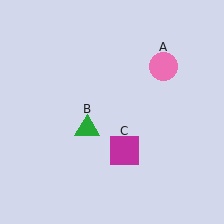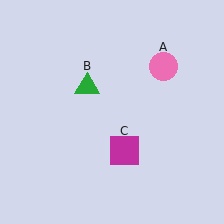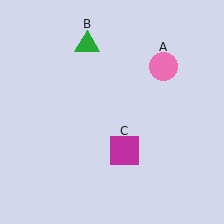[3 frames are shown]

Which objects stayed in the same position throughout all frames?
Pink circle (object A) and magenta square (object C) remained stationary.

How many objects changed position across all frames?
1 object changed position: green triangle (object B).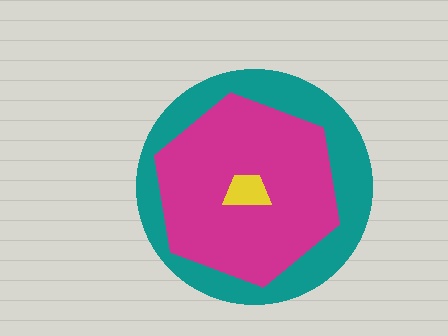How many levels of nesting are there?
3.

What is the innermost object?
The yellow trapezoid.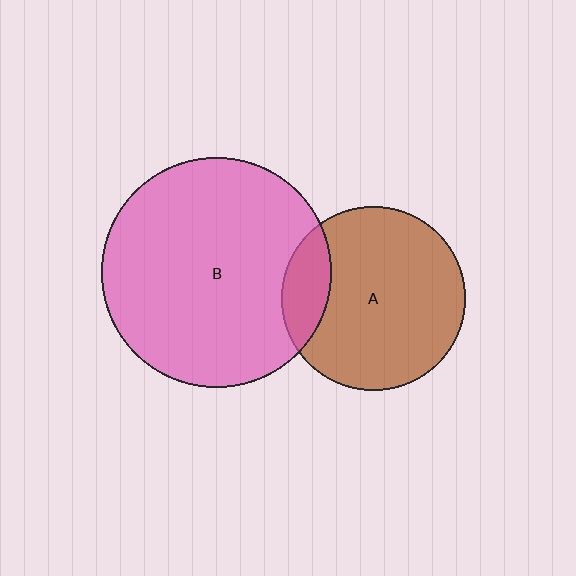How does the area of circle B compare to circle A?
Approximately 1.6 times.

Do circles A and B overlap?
Yes.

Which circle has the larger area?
Circle B (pink).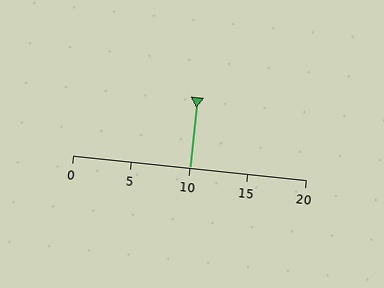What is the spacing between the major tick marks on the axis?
The major ticks are spaced 5 apart.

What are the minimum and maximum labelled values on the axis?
The axis runs from 0 to 20.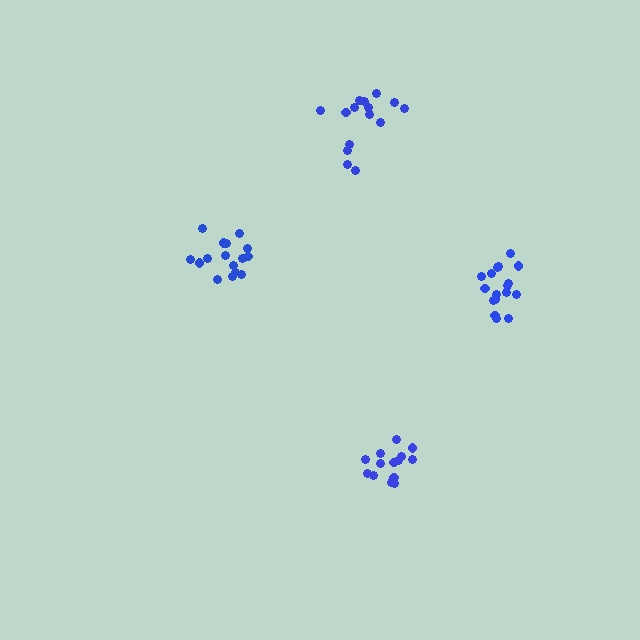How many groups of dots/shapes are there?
There are 4 groups.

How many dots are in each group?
Group 1: 15 dots, Group 2: 16 dots, Group 3: 17 dots, Group 4: 14 dots (62 total).